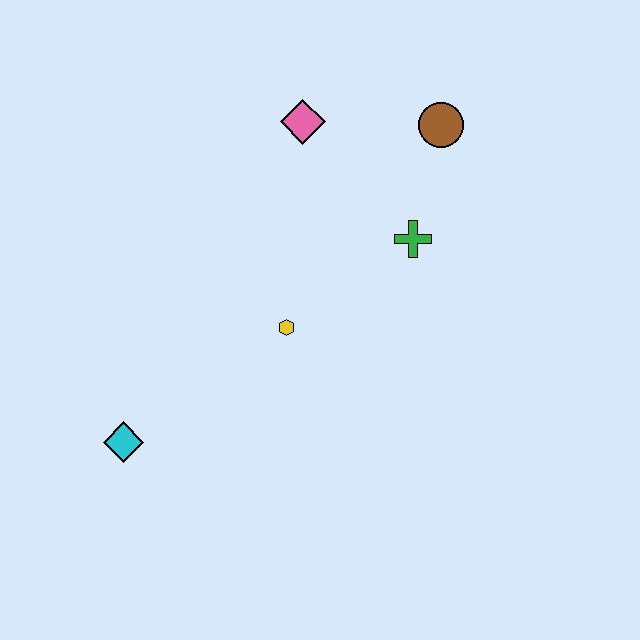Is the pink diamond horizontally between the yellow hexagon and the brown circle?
Yes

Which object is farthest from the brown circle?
The cyan diamond is farthest from the brown circle.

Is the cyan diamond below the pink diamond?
Yes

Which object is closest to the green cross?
The brown circle is closest to the green cross.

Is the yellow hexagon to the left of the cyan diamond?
No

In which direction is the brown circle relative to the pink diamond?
The brown circle is to the right of the pink diamond.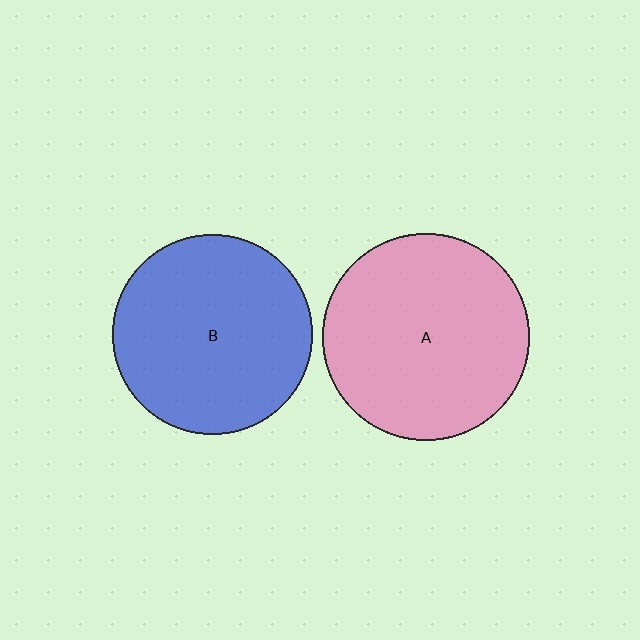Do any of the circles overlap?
No, none of the circles overlap.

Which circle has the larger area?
Circle A (pink).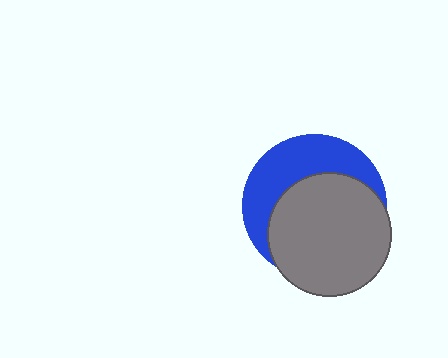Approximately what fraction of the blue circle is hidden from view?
Roughly 60% of the blue circle is hidden behind the gray circle.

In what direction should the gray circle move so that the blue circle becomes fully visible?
The gray circle should move toward the lower-right. That is the shortest direction to clear the overlap and leave the blue circle fully visible.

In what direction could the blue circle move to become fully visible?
The blue circle could move toward the upper-left. That would shift it out from behind the gray circle entirely.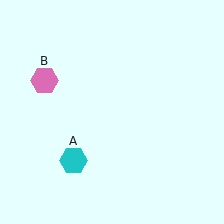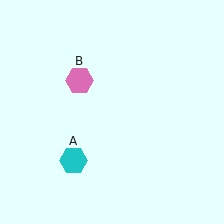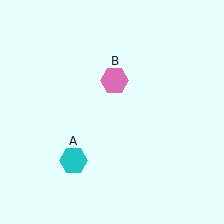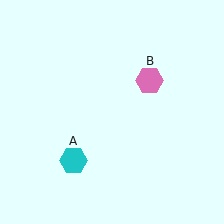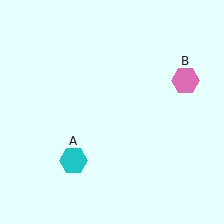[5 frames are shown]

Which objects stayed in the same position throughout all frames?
Cyan hexagon (object A) remained stationary.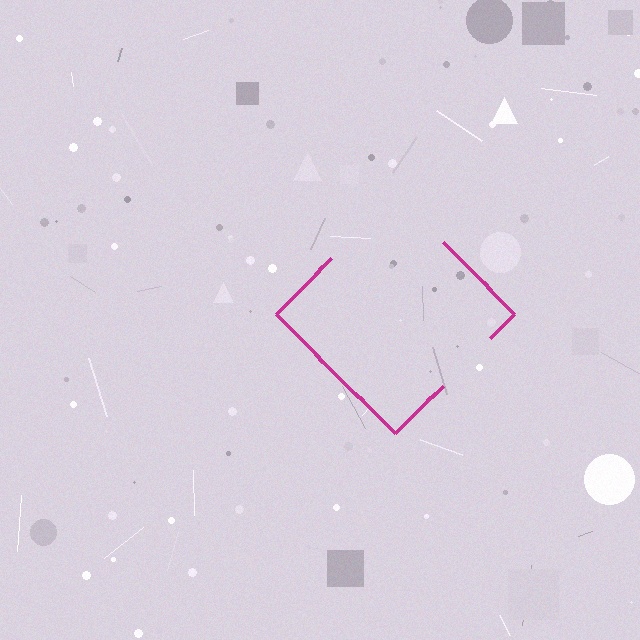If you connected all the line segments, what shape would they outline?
They would outline a diamond.